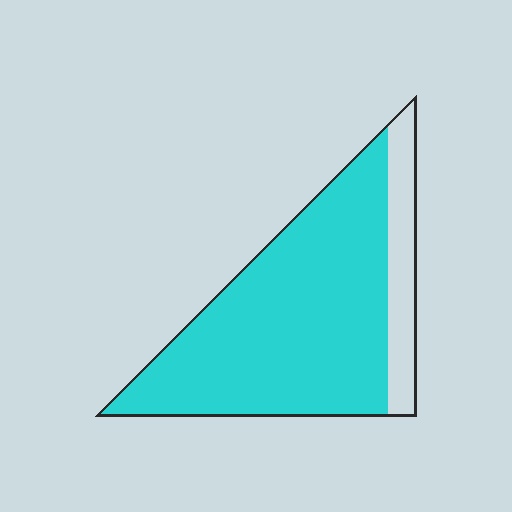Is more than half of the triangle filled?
Yes.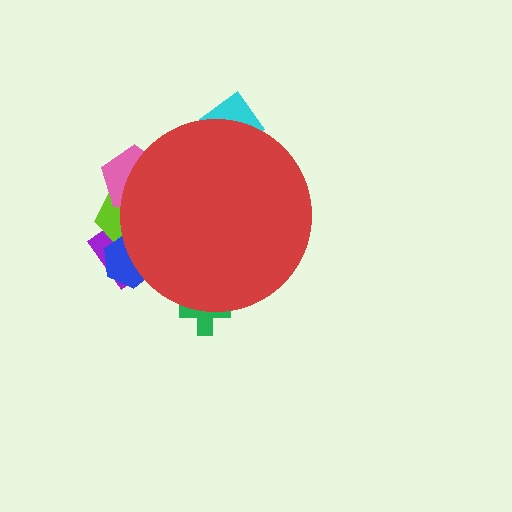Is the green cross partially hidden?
Yes, the green cross is partially hidden behind the red circle.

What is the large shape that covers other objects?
A red circle.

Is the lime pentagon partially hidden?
Yes, the lime pentagon is partially hidden behind the red circle.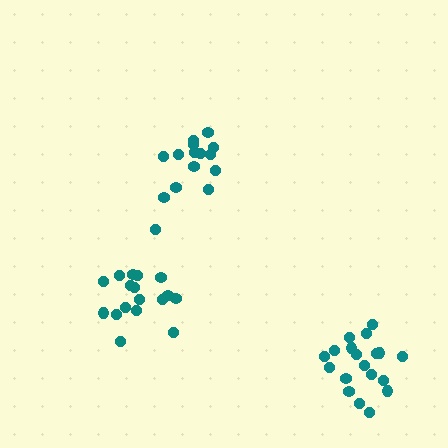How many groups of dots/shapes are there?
There are 3 groups.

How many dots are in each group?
Group 1: 19 dots, Group 2: 15 dots, Group 3: 17 dots (51 total).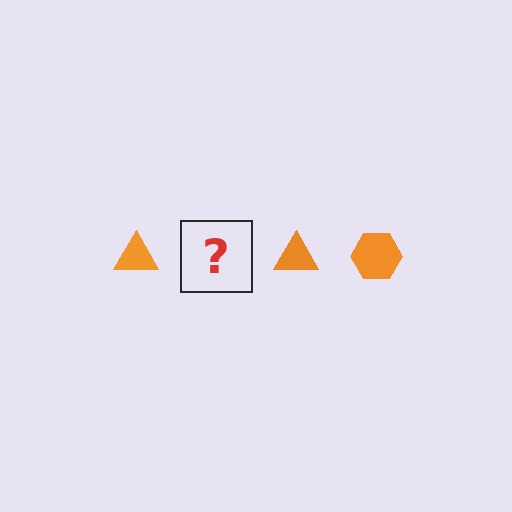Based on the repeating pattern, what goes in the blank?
The blank should be an orange hexagon.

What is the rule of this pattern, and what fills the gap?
The rule is that the pattern cycles through triangle, hexagon shapes in orange. The gap should be filled with an orange hexagon.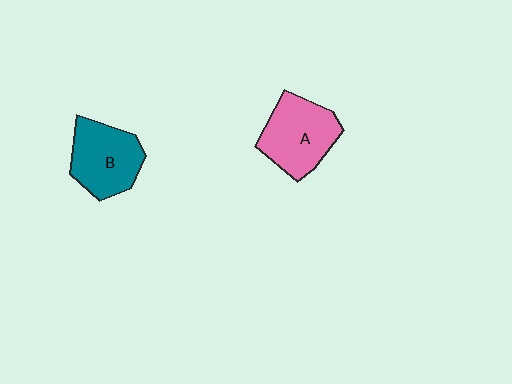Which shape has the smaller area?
Shape B (teal).